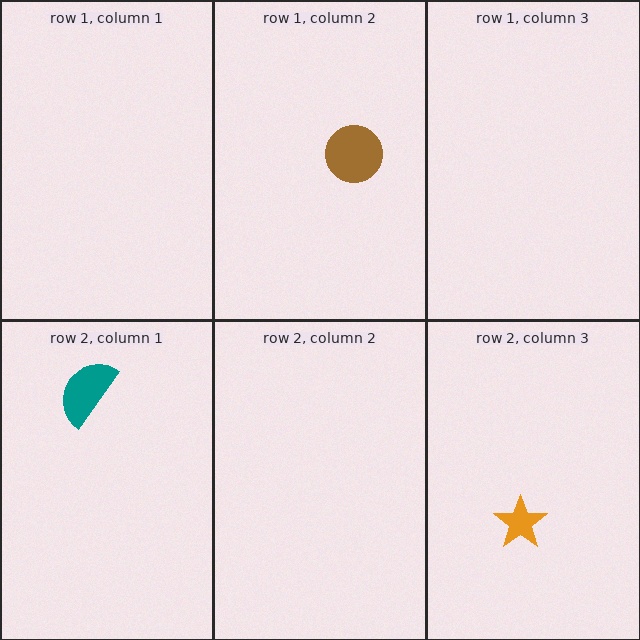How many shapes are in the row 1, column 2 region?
1.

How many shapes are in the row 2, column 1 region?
1.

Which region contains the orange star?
The row 2, column 3 region.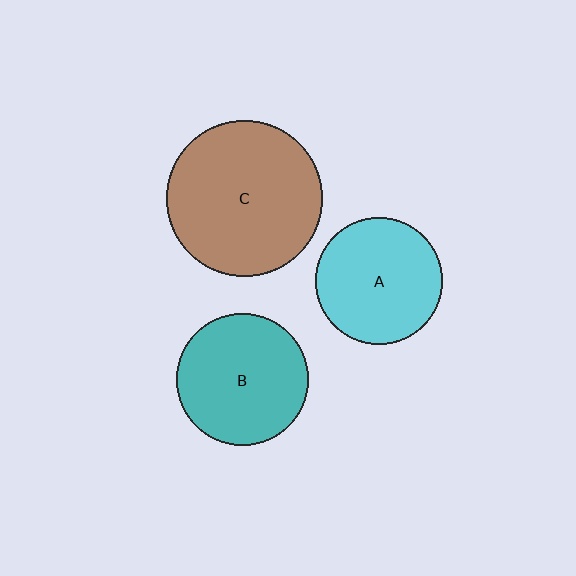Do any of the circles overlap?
No, none of the circles overlap.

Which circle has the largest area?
Circle C (brown).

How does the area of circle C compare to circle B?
Approximately 1.4 times.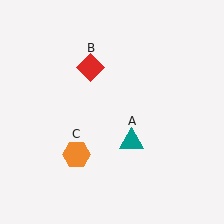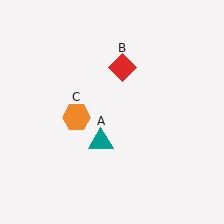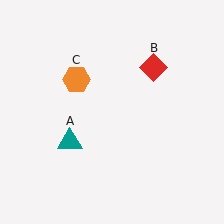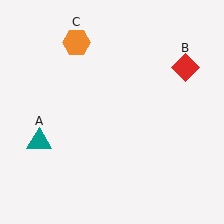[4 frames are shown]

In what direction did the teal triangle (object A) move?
The teal triangle (object A) moved left.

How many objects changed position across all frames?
3 objects changed position: teal triangle (object A), red diamond (object B), orange hexagon (object C).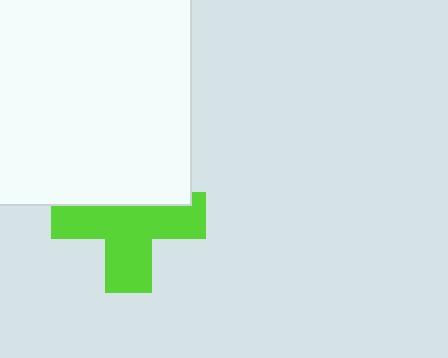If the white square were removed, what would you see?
You would see the complete lime cross.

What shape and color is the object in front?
The object in front is a white square.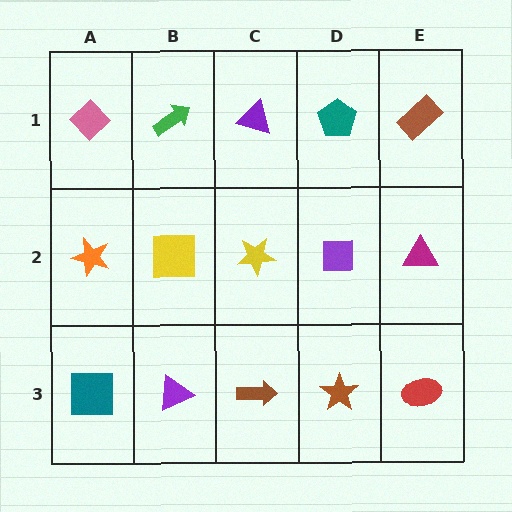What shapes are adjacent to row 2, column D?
A teal pentagon (row 1, column D), a brown star (row 3, column D), a yellow star (row 2, column C), a magenta triangle (row 2, column E).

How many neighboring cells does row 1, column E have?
2.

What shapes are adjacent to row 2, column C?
A purple triangle (row 1, column C), a brown arrow (row 3, column C), a yellow square (row 2, column B), a purple square (row 2, column D).